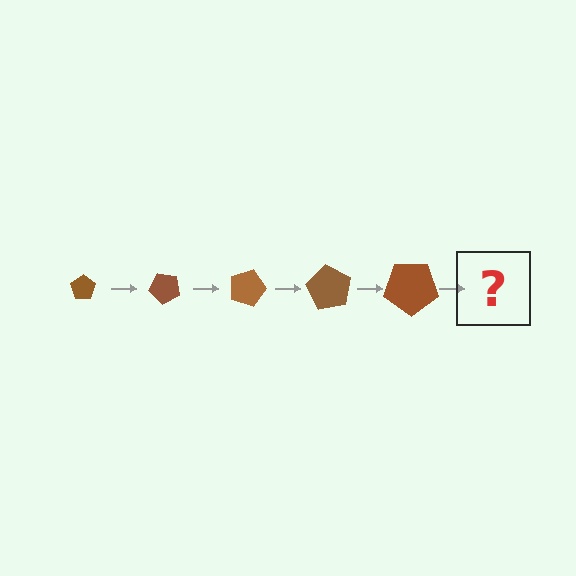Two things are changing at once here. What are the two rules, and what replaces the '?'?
The two rules are that the pentagon grows larger each step and it rotates 45 degrees each step. The '?' should be a pentagon, larger than the previous one and rotated 225 degrees from the start.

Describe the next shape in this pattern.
It should be a pentagon, larger than the previous one and rotated 225 degrees from the start.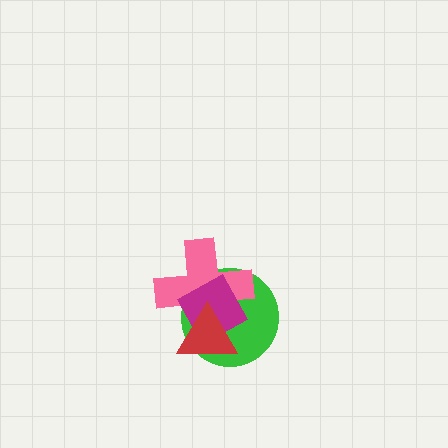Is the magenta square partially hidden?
Yes, it is partially covered by another shape.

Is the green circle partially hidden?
Yes, it is partially covered by another shape.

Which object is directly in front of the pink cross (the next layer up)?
The magenta square is directly in front of the pink cross.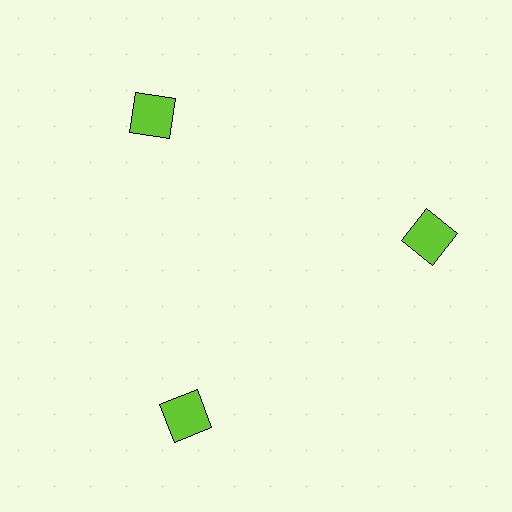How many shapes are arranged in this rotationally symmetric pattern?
There are 3 shapes, arranged in 3 groups of 1.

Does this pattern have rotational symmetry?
Yes, this pattern has 3-fold rotational symmetry. It looks the same after rotating 120 degrees around the center.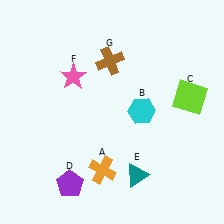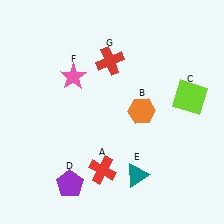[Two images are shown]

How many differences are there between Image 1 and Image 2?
There are 3 differences between the two images.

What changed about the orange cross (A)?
In Image 1, A is orange. In Image 2, it changed to red.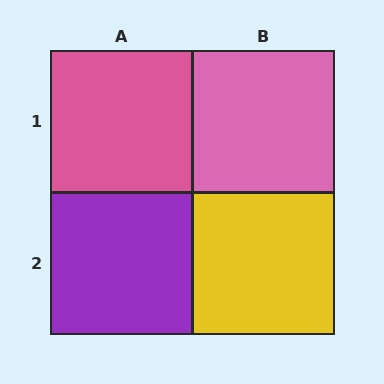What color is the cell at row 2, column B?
Yellow.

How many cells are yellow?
1 cell is yellow.